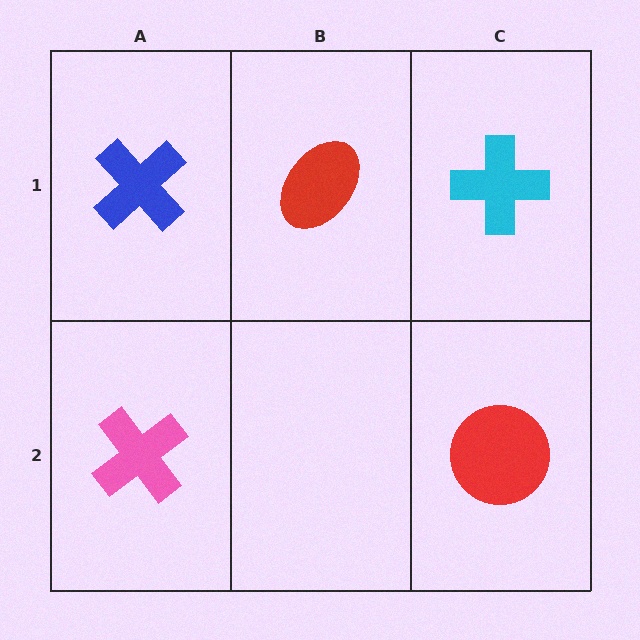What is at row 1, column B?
A red ellipse.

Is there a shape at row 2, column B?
No, that cell is empty.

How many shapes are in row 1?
3 shapes.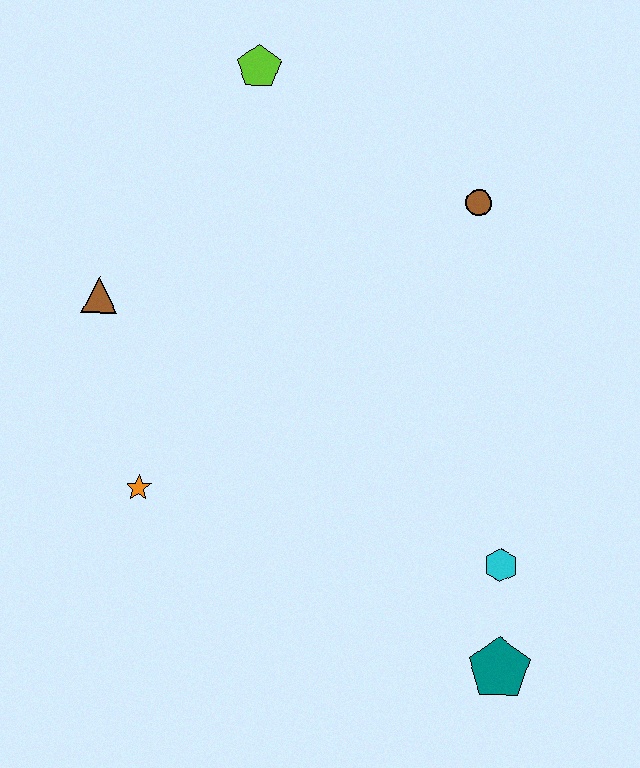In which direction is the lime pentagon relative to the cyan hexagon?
The lime pentagon is above the cyan hexagon.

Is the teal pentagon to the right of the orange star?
Yes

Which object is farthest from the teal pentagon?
The lime pentagon is farthest from the teal pentagon.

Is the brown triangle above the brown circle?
No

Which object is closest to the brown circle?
The lime pentagon is closest to the brown circle.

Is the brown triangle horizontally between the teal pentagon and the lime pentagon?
No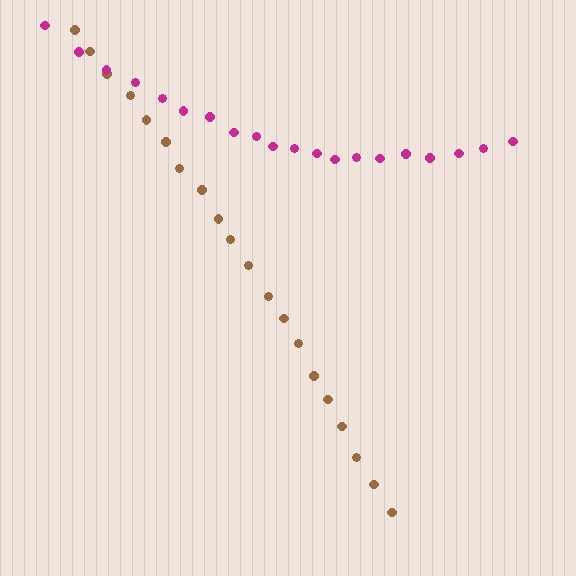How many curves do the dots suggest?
There are 2 distinct paths.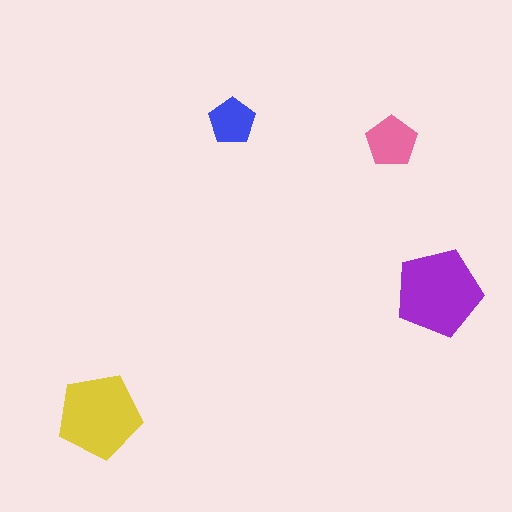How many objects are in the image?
There are 4 objects in the image.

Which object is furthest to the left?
The yellow pentagon is leftmost.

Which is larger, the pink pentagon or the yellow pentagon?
The yellow one.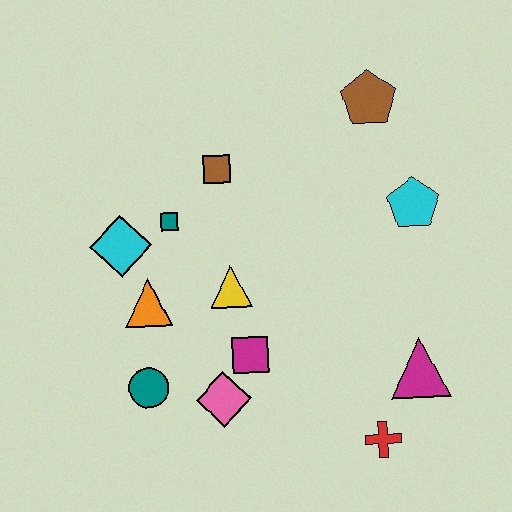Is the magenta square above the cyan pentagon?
No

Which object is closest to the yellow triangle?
The magenta square is closest to the yellow triangle.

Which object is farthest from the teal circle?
The brown pentagon is farthest from the teal circle.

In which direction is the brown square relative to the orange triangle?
The brown square is above the orange triangle.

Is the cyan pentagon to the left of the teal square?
No